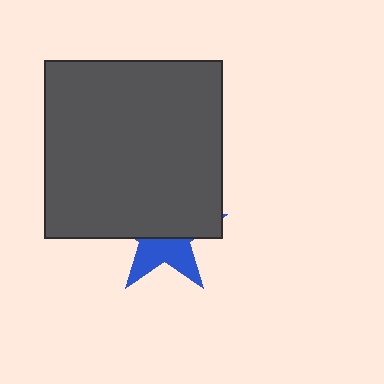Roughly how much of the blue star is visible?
A small part of it is visible (roughly 40%).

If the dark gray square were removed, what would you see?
You would see the complete blue star.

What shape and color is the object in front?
The object in front is a dark gray square.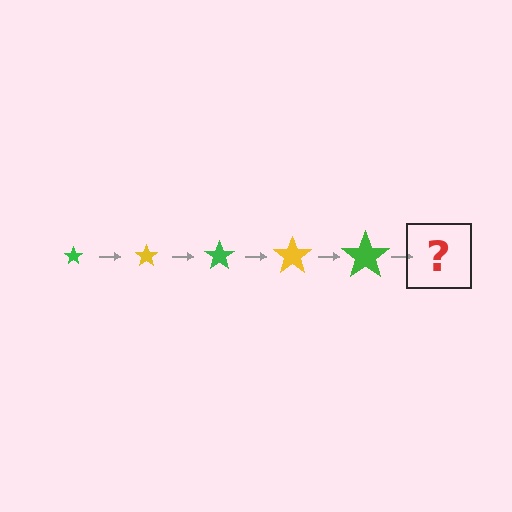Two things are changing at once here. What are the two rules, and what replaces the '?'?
The two rules are that the star grows larger each step and the color cycles through green and yellow. The '?' should be a yellow star, larger than the previous one.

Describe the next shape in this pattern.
It should be a yellow star, larger than the previous one.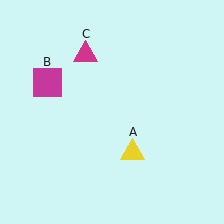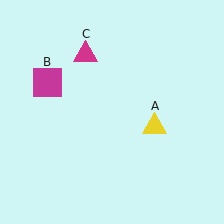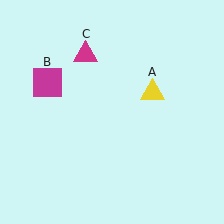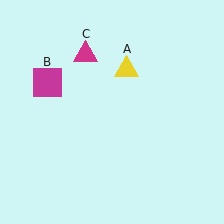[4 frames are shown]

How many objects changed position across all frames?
1 object changed position: yellow triangle (object A).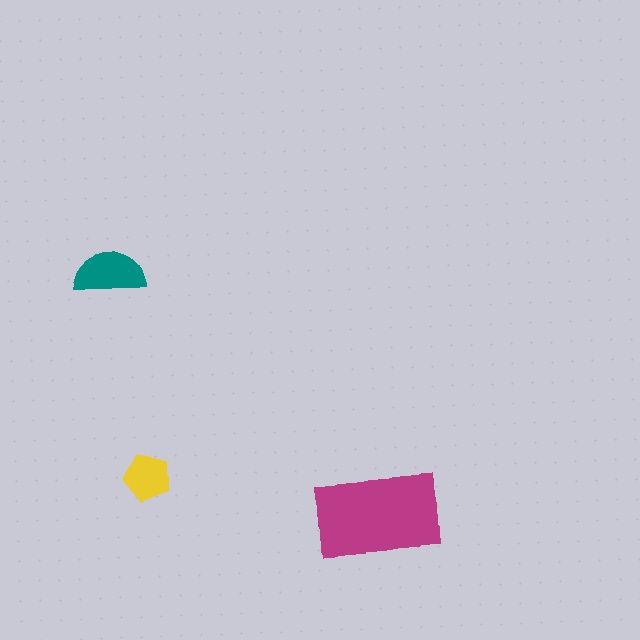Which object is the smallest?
The yellow pentagon.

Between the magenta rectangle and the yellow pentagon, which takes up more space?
The magenta rectangle.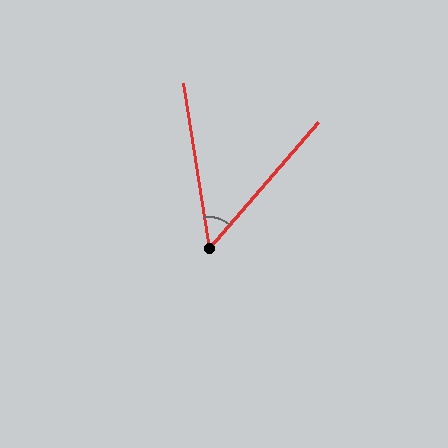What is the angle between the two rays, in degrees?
Approximately 50 degrees.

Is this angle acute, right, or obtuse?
It is acute.